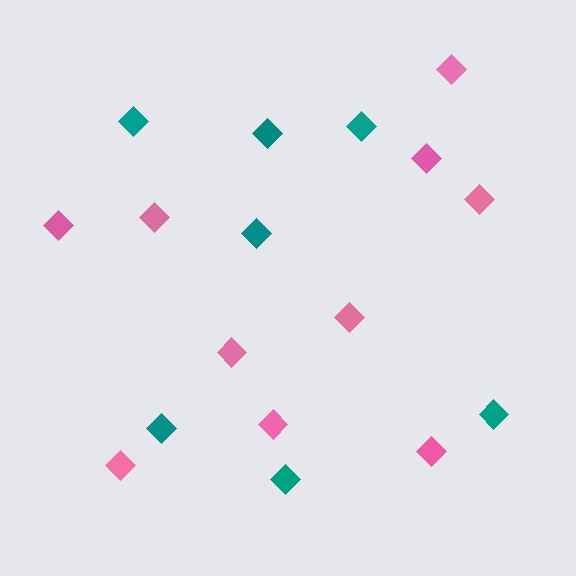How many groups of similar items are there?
There are 2 groups: one group of teal diamonds (7) and one group of pink diamonds (10).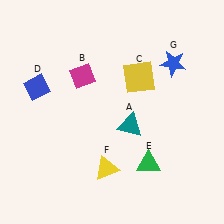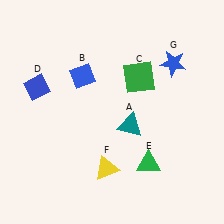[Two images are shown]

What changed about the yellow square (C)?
In Image 1, C is yellow. In Image 2, it changed to green.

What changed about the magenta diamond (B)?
In Image 1, B is magenta. In Image 2, it changed to blue.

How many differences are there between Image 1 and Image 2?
There are 2 differences between the two images.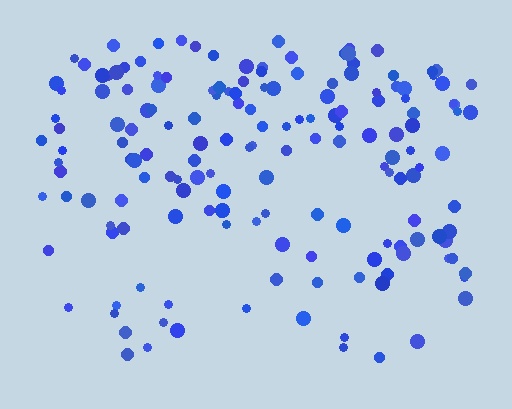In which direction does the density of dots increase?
From bottom to top, with the top side densest.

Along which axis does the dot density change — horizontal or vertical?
Vertical.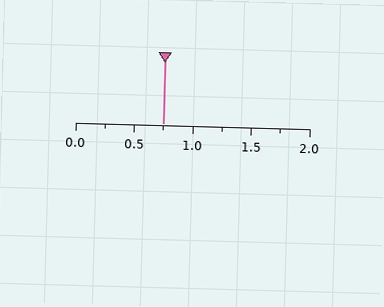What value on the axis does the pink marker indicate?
The marker indicates approximately 0.75.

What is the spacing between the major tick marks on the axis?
The major ticks are spaced 0.5 apart.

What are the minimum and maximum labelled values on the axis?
The axis runs from 0.0 to 2.0.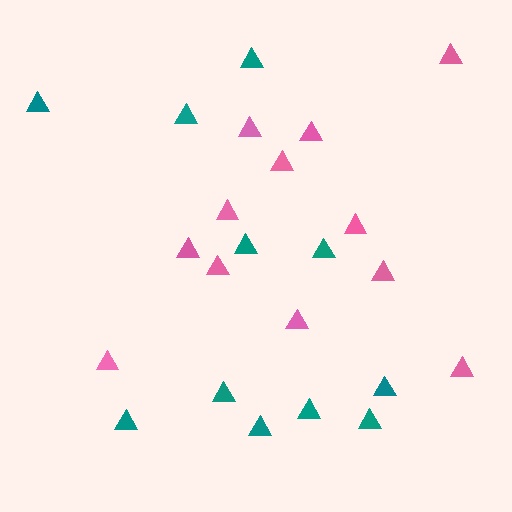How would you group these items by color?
There are 2 groups: one group of pink triangles (12) and one group of teal triangles (11).